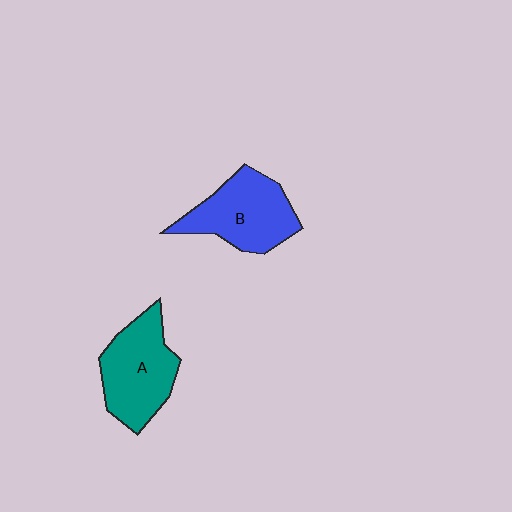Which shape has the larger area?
Shape A (teal).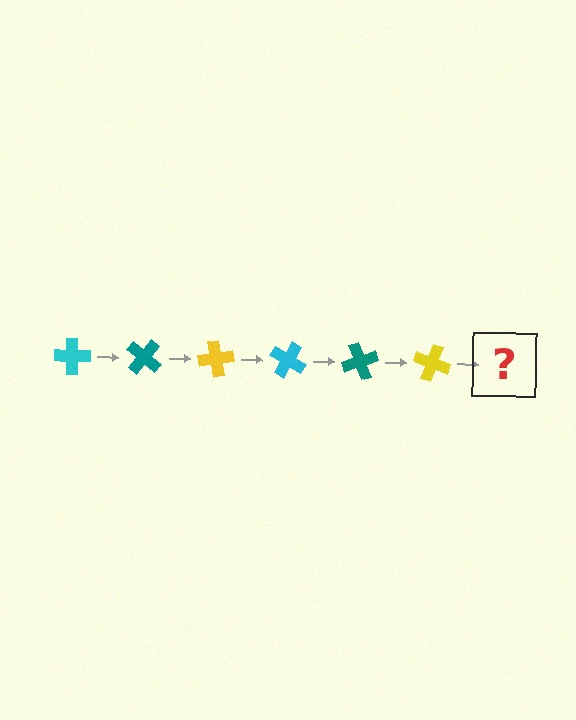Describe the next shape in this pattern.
It should be a cyan cross, rotated 240 degrees from the start.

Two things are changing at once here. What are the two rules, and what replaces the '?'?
The two rules are that it rotates 40 degrees each step and the color cycles through cyan, teal, and yellow. The '?' should be a cyan cross, rotated 240 degrees from the start.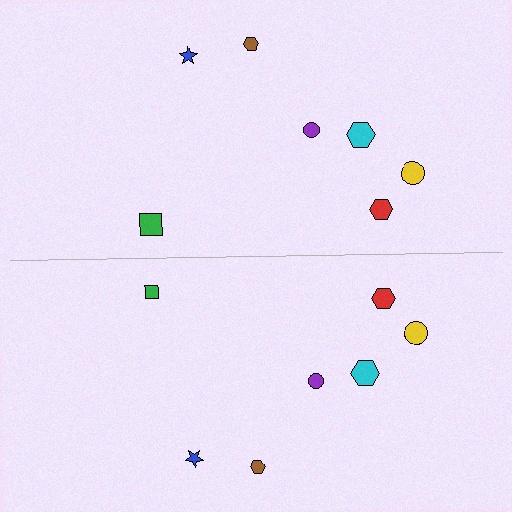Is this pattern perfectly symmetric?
No, the pattern is not perfectly symmetric. The green square on the bottom side has a different size than its mirror counterpart.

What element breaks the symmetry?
The green square on the bottom side has a different size than its mirror counterpart.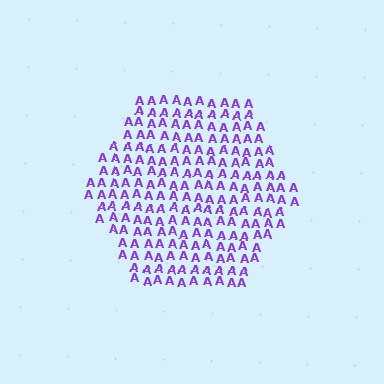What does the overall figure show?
The overall figure shows a hexagon.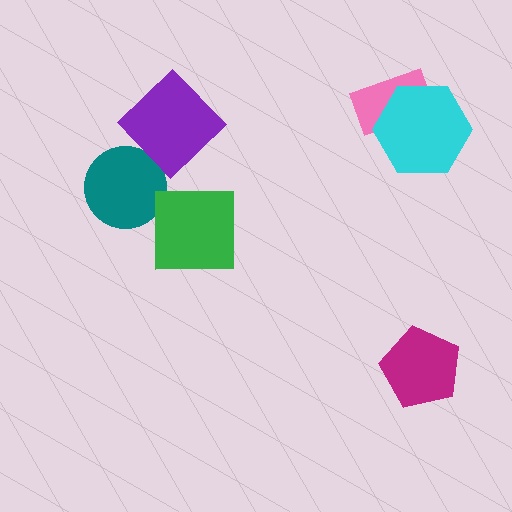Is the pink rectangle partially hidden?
Yes, it is partially covered by another shape.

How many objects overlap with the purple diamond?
0 objects overlap with the purple diamond.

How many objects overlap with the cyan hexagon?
1 object overlaps with the cyan hexagon.